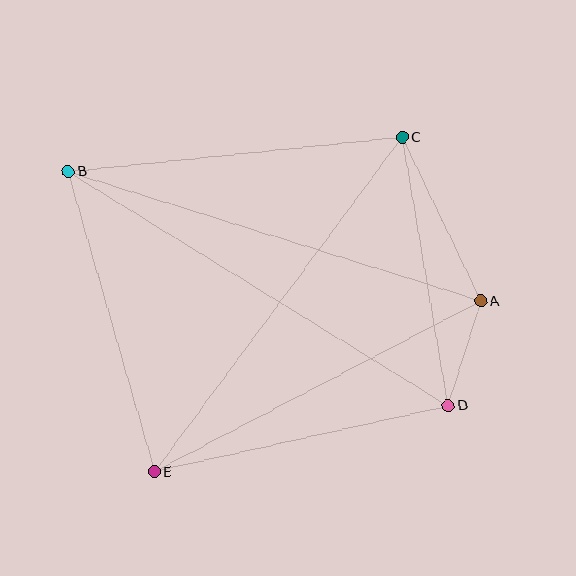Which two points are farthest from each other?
Points B and D are farthest from each other.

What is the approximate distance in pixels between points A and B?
The distance between A and B is approximately 433 pixels.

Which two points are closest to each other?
Points A and D are closest to each other.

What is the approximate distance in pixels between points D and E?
The distance between D and E is approximately 301 pixels.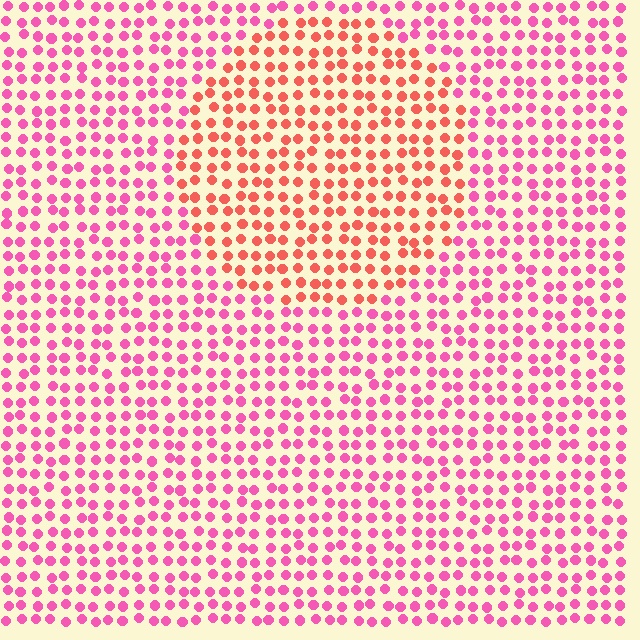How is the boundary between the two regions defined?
The boundary is defined purely by a slight shift in hue (about 38 degrees). Spacing, size, and orientation are identical on both sides.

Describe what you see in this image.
The image is filled with small pink elements in a uniform arrangement. A circle-shaped region is visible where the elements are tinted to a slightly different hue, forming a subtle color boundary.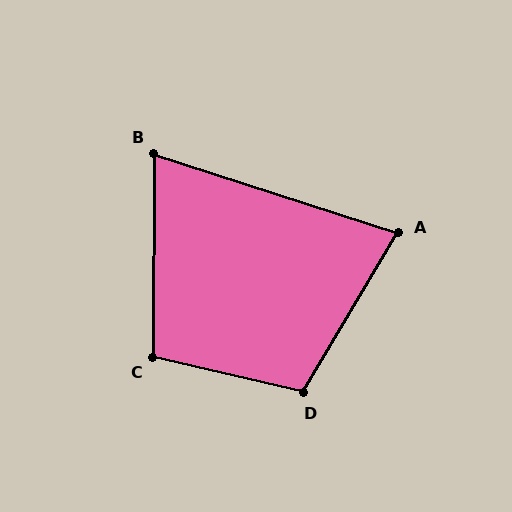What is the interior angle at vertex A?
Approximately 77 degrees (acute).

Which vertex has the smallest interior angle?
B, at approximately 73 degrees.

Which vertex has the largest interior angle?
D, at approximately 107 degrees.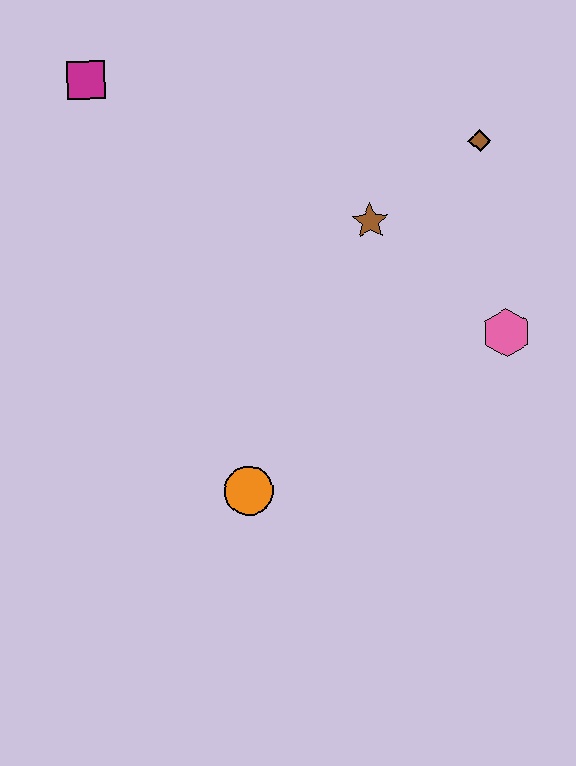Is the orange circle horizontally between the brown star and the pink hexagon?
No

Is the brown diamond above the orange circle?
Yes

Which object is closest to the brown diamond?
The brown star is closest to the brown diamond.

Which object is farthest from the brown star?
The magenta square is farthest from the brown star.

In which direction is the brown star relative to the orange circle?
The brown star is above the orange circle.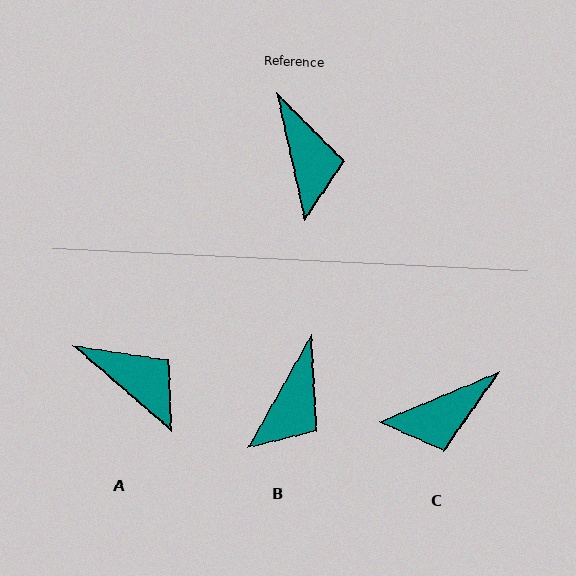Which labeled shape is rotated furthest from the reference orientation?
C, about 80 degrees away.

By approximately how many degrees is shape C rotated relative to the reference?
Approximately 80 degrees clockwise.